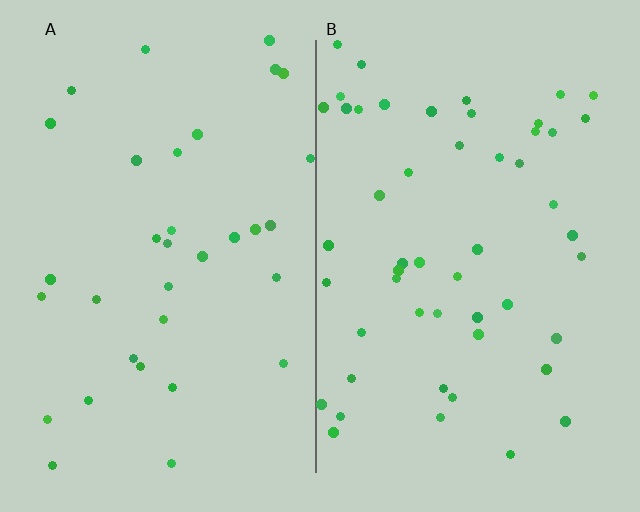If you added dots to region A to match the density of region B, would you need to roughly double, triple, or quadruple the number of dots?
Approximately double.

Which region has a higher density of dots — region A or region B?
B (the right).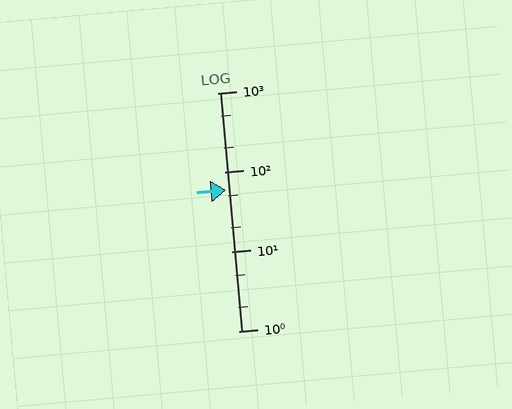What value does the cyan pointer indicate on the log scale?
The pointer indicates approximately 60.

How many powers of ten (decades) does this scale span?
The scale spans 3 decades, from 1 to 1000.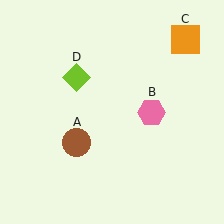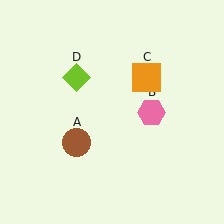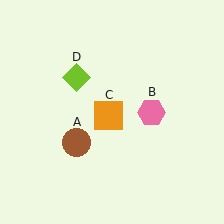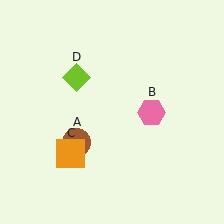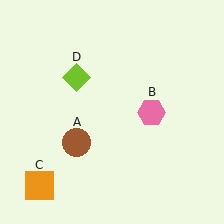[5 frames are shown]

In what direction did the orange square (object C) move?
The orange square (object C) moved down and to the left.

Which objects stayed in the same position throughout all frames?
Brown circle (object A) and pink hexagon (object B) and lime diamond (object D) remained stationary.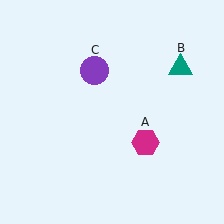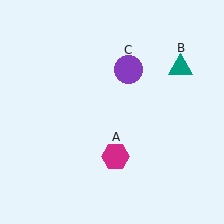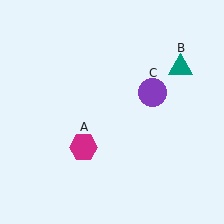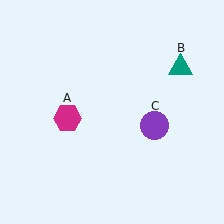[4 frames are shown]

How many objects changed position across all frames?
2 objects changed position: magenta hexagon (object A), purple circle (object C).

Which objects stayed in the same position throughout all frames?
Teal triangle (object B) remained stationary.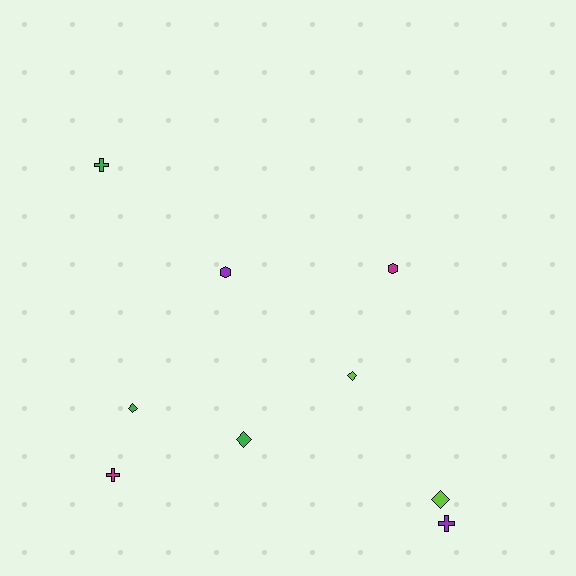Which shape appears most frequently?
Diamond, with 4 objects.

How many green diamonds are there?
There are 2 green diamonds.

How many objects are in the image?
There are 9 objects.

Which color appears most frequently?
Green, with 3 objects.